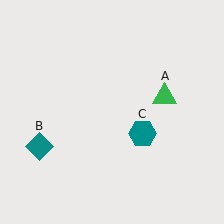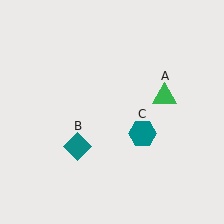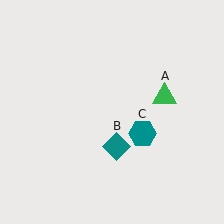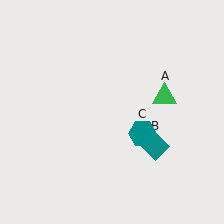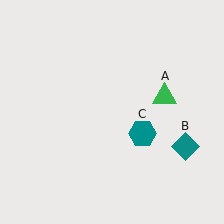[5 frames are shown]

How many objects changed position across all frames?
1 object changed position: teal diamond (object B).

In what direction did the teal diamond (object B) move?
The teal diamond (object B) moved right.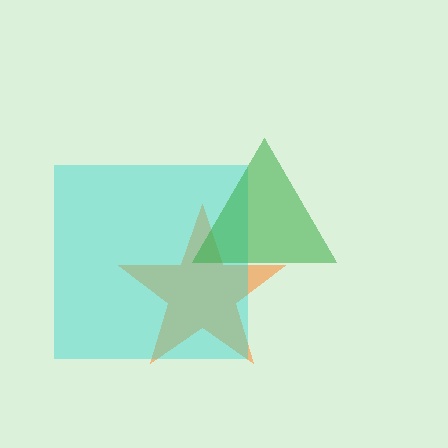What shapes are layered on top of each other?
The layered shapes are: an orange star, a cyan square, a green triangle.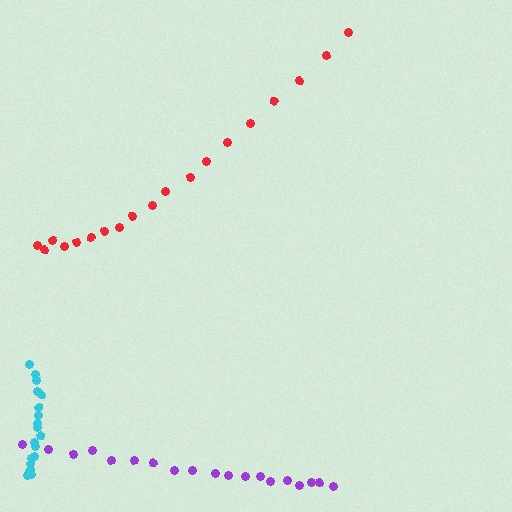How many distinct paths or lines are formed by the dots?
There are 3 distinct paths.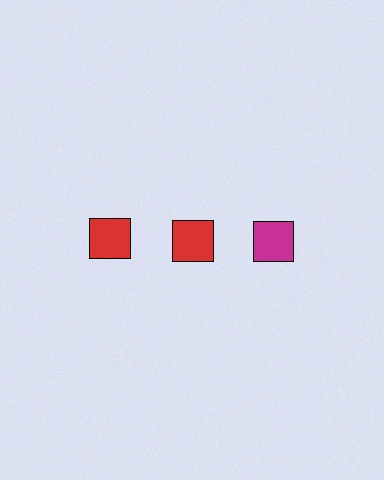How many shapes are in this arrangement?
There are 3 shapes arranged in a grid pattern.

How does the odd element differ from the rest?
It has a different color: magenta instead of red.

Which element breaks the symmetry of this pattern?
The magenta square in the top row, center column breaks the symmetry. All other shapes are red squares.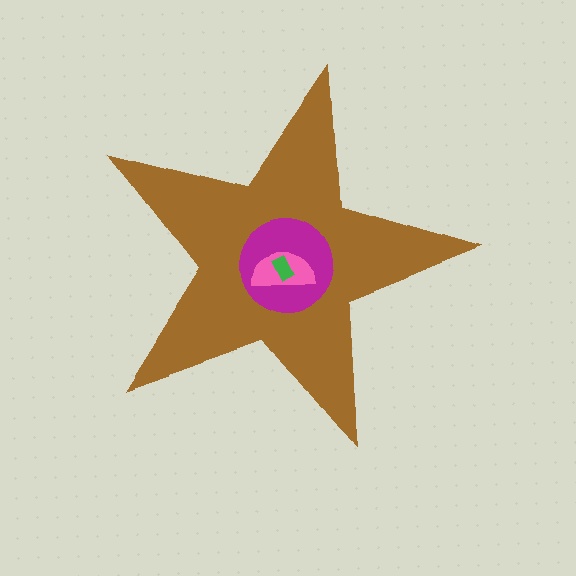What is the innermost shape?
The green rectangle.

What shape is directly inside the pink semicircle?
The green rectangle.